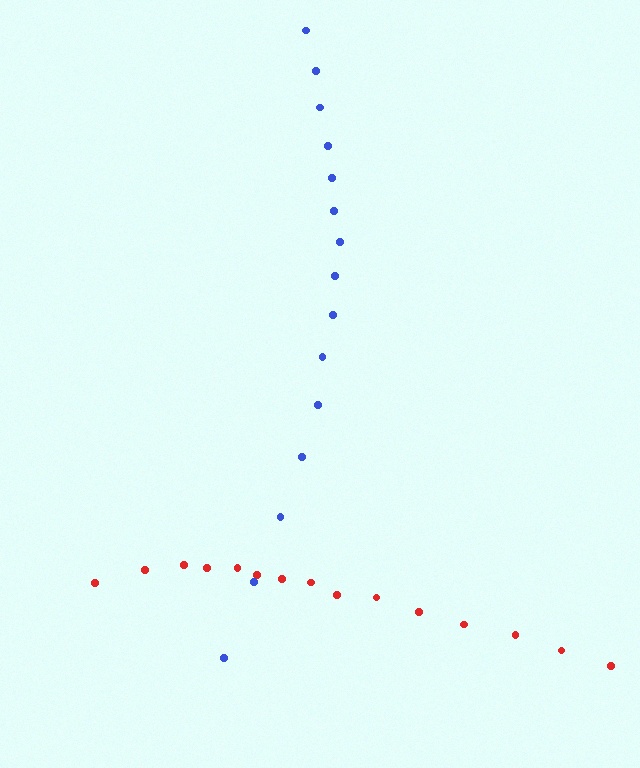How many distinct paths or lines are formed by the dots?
There are 2 distinct paths.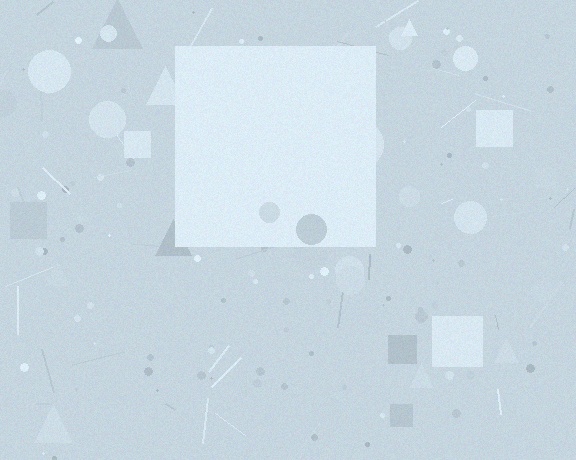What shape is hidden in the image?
A square is hidden in the image.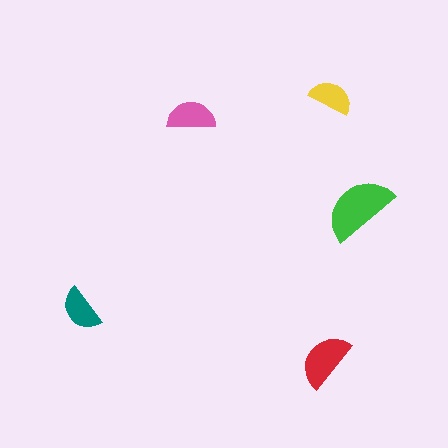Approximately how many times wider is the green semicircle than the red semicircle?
About 1.5 times wider.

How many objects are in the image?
There are 5 objects in the image.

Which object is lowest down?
The red semicircle is bottommost.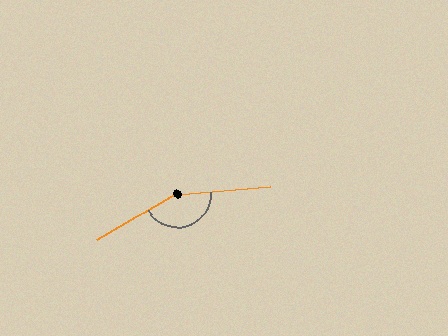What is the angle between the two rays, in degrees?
Approximately 155 degrees.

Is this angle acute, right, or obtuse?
It is obtuse.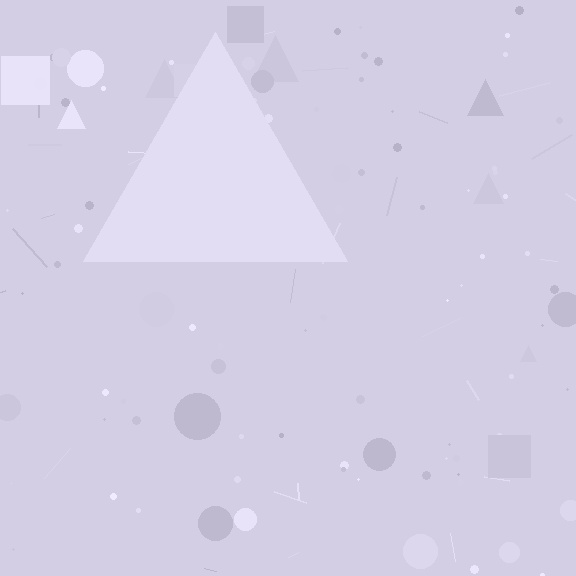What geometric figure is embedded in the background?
A triangle is embedded in the background.